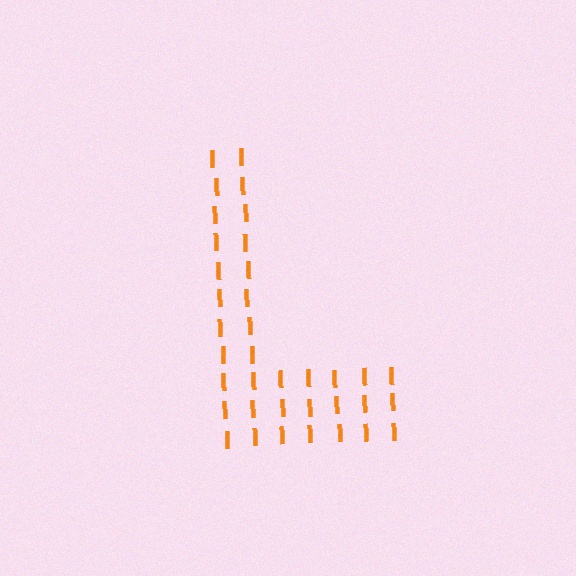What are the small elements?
The small elements are letter I's.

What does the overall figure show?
The overall figure shows the letter L.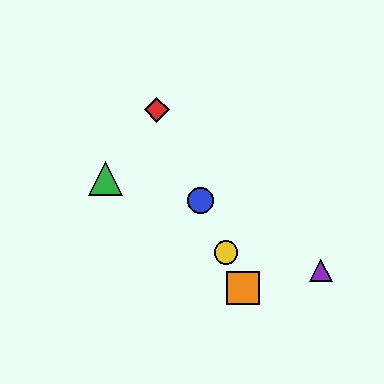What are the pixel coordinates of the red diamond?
The red diamond is at (157, 110).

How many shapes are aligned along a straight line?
4 shapes (the red diamond, the blue circle, the yellow circle, the orange square) are aligned along a straight line.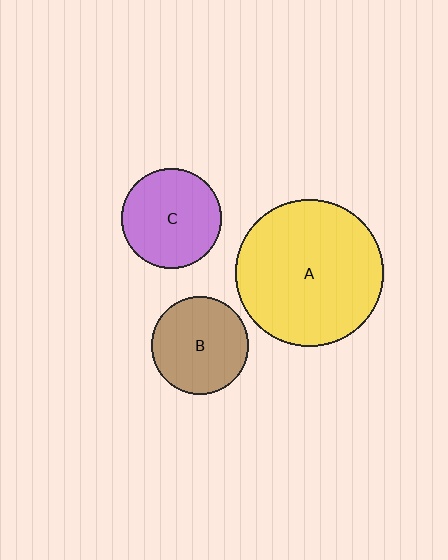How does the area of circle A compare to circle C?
Approximately 2.1 times.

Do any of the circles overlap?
No, none of the circles overlap.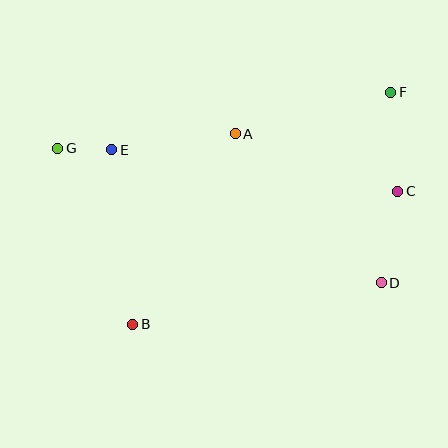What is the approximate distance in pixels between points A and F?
The distance between A and F is approximately 161 pixels.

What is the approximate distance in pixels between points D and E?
The distance between D and E is approximately 300 pixels.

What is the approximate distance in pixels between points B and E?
The distance between B and E is approximately 176 pixels.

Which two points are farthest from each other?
Points D and G are farthest from each other.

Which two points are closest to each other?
Points E and G are closest to each other.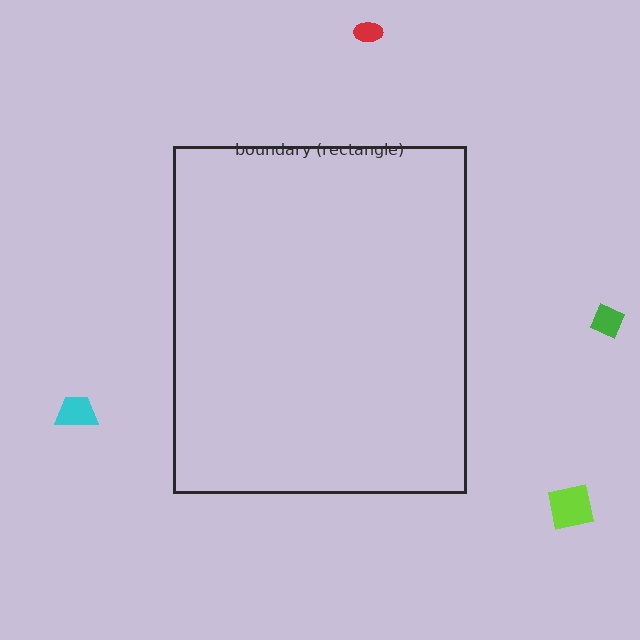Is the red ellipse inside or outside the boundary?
Outside.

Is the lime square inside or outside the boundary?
Outside.